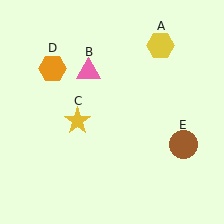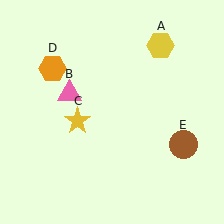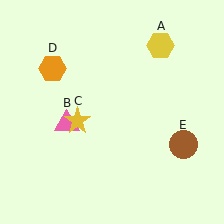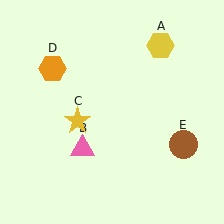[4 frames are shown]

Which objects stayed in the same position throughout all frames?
Yellow hexagon (object A) and yellow star (object C) and orange hexagon (object D) and brown circle (object E) remained stationary.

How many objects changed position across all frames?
1 object changed position: pink triangle (object B).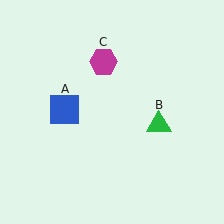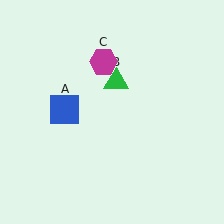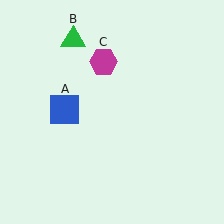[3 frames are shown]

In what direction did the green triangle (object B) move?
The green triangle (object B) moved up and to the left.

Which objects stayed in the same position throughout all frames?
Blue square (object A) and magenta hexagon (object C) remained stationary.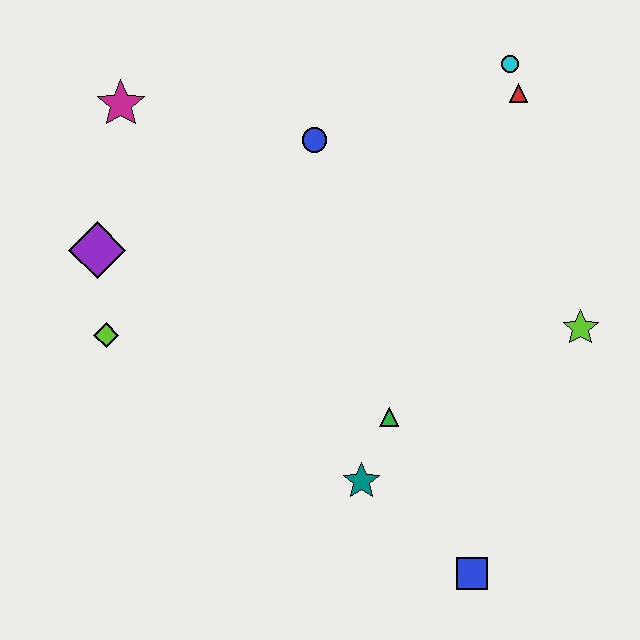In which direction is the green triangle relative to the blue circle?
The green triangle is below the blue circle.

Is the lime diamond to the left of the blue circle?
Yes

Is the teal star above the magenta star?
No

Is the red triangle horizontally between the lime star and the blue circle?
Yes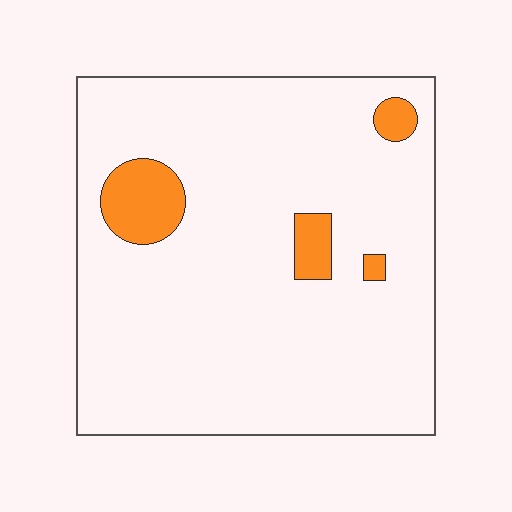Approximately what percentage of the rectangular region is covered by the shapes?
Approximately 10%.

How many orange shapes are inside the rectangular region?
4.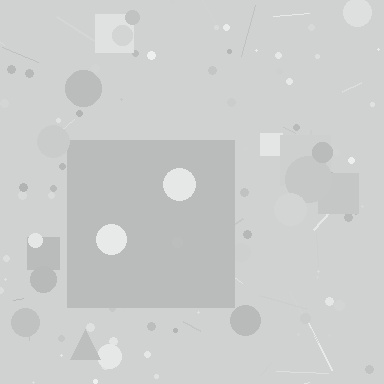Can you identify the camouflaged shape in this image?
The camouflaged shape is a square.